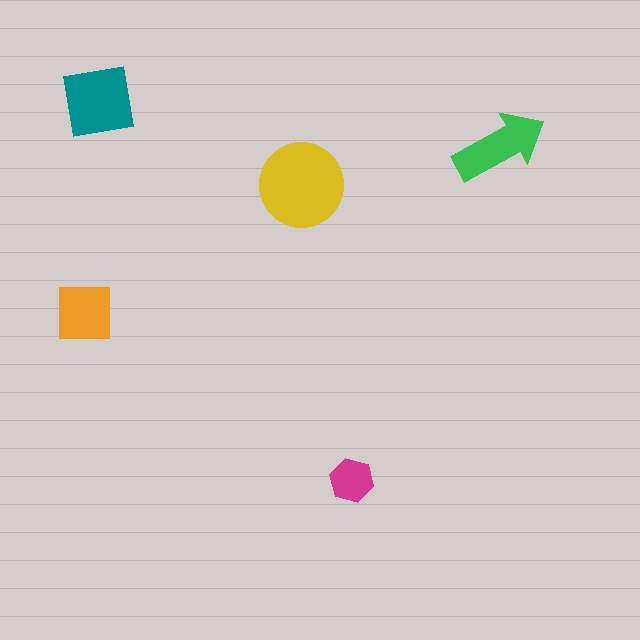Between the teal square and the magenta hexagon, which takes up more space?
The teal square.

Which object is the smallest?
The magenta hexagon.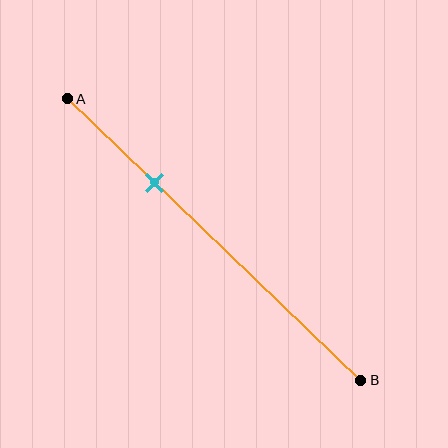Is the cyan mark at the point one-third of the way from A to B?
No, the mark is at about 30% from A, not at the 33% one-third point.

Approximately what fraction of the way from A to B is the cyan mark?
The cyan mark is approximately 30% of the way from A to B.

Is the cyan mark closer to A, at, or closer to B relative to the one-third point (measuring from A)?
The cyan mark is closer to point A than the one-third point of segment AB.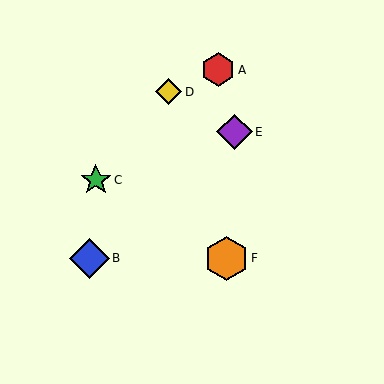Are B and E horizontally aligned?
No, B is at y≈258 and E is at y≈132.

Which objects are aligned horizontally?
Objects B, F are aligned horizontally.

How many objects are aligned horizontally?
2 objects (B, F) are aligned horizontally.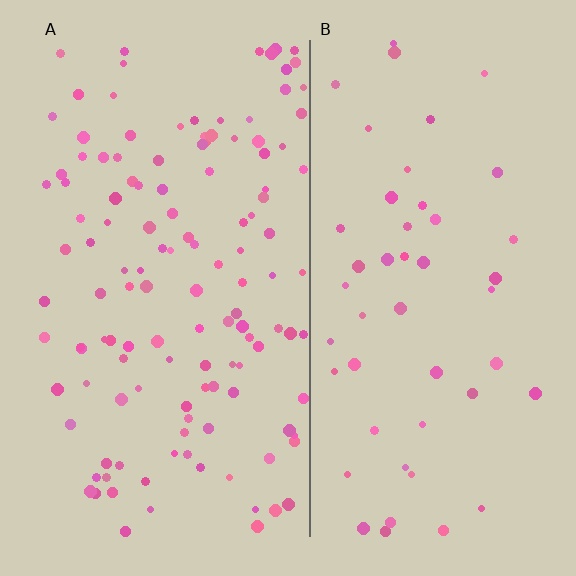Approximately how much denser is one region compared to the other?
Approximately 2.6× — region A over region B.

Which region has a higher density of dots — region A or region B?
A (the left).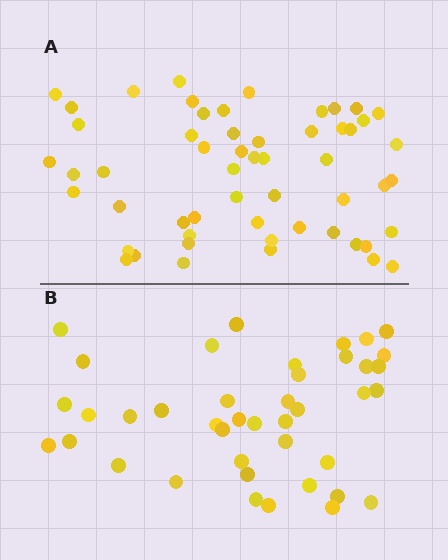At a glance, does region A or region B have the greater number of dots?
Region A (the top region) has more dots.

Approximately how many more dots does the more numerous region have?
Region A has approximately 15 more dots than region B.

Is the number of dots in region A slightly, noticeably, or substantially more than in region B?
Region A has noticeably more, but not dramatically so. The ratio is roughly 1.3 to 1.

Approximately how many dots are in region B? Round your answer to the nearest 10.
About 40 dots. (The exact count is 41, which rounds to 40.)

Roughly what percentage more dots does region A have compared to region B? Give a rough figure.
About 35% more.